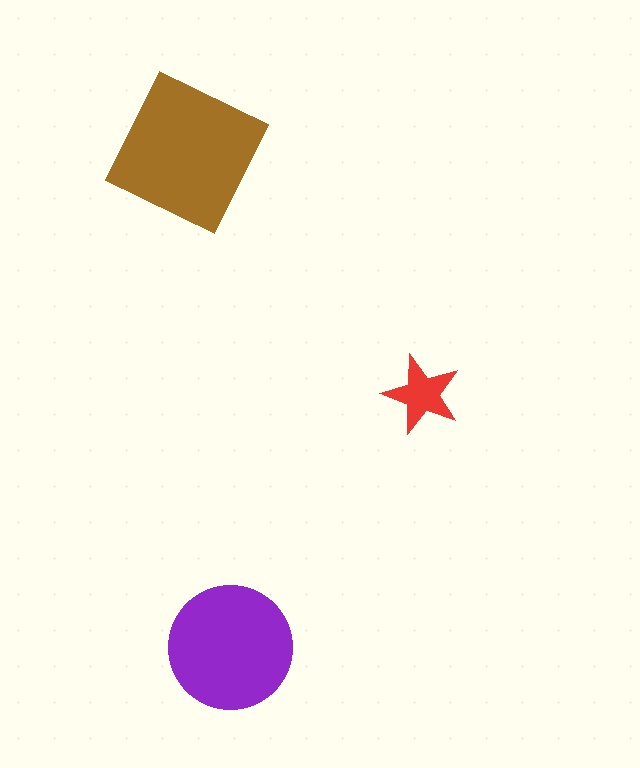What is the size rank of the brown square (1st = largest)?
1st.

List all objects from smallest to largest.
The red star, the purple circle, the brown square.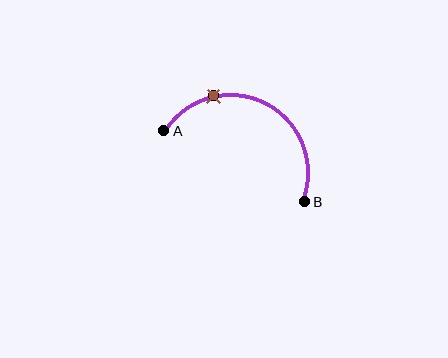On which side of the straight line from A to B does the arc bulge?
The arc bulges above the straight line connecting A and B.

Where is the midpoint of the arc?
The arc midpoint is the point on the curve farthest from the straight line joining A and B. It sits above that line.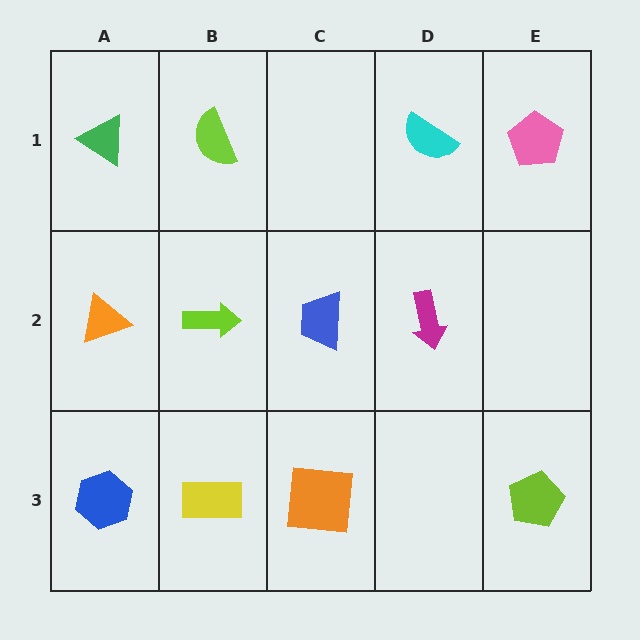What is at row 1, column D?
A cyan semicircle.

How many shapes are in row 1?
4 shapes.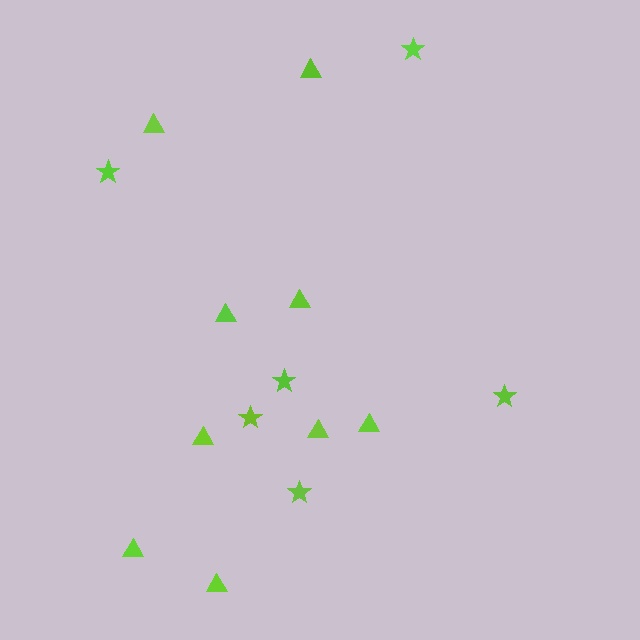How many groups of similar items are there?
There are 2 groups: one group of triangles (9) and one group of stars (6).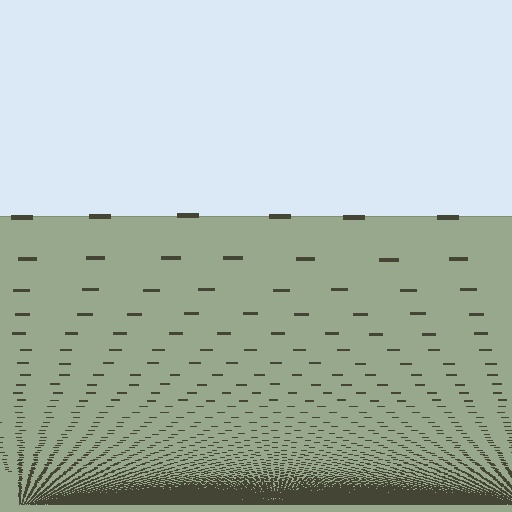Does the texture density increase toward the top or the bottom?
Density increases toward the bottom.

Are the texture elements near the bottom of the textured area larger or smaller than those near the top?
Smaller. The gradient is inverted — elements near the bottom are smaller and denser.